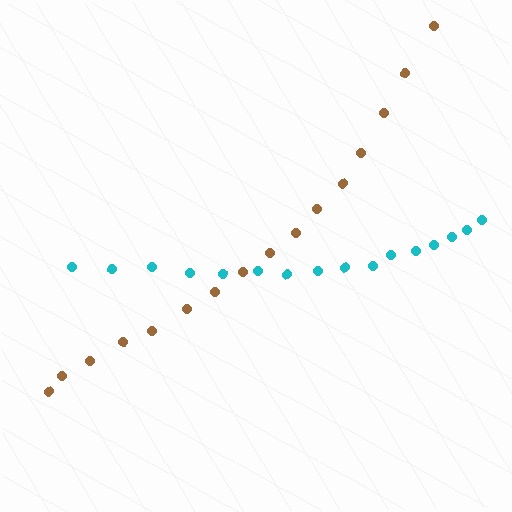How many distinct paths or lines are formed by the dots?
There are 2 distinct paths.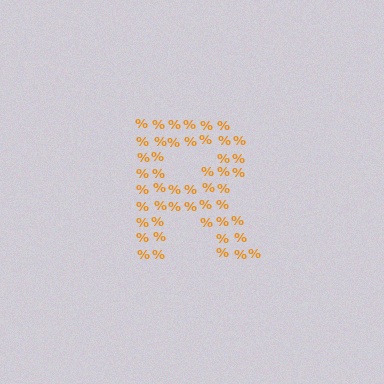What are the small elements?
The small elements are percent signs.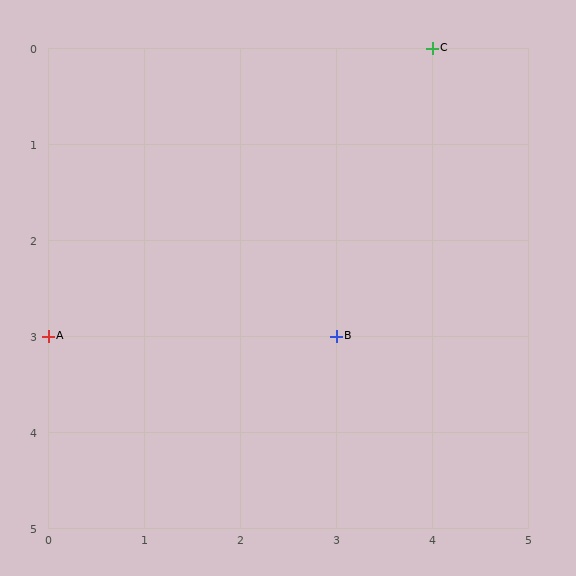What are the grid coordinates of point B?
Point B is at grid coordinates (3, 3).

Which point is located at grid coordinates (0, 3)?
Point A is at (0, 3).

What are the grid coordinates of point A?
Point A is at grid coordinates (0, 3).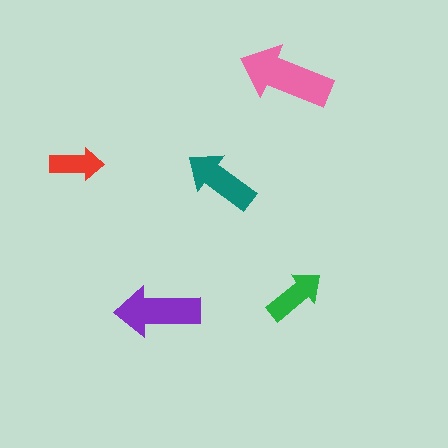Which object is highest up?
The pink arrow is topmost.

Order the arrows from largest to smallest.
the pink one, the purple one, the teal one, the green one, the red one.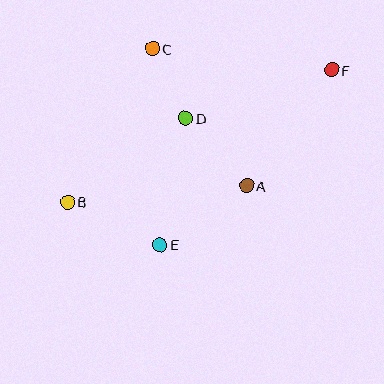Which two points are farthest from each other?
Points B and F are farthest from each other.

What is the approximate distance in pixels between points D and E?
The distance between D and E is approximately 129 pixels.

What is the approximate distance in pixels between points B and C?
The distance between B and C is approximately 175 pixels.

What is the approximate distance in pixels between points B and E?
The distance between B and E is approximately 102 pixels.